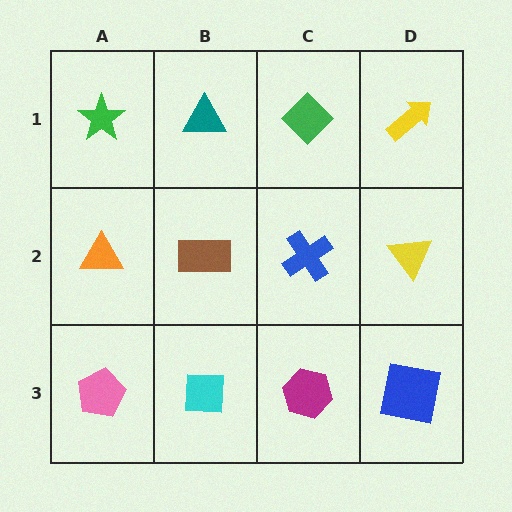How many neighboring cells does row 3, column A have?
2.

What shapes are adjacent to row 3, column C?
A blue cross (row 2, column C), a cyan square (row 3, column B), a blue square (row 3, column D).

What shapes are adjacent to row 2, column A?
A green star (row 1, column A), a pink pentagon (row 3, column A), a brown rectangle (row 2, column B).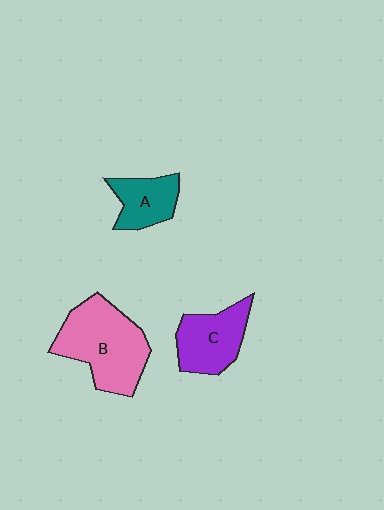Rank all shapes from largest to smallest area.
From largest to smallest: B (pink), C (purple), A (teal).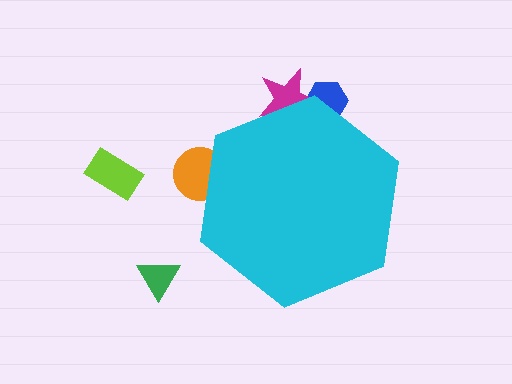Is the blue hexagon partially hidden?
Yes, the blue hexagon is partially hidden behind the cyan hexagon.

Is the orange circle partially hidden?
Yes, the orange circle is partially hidden behind the cyan hexagon.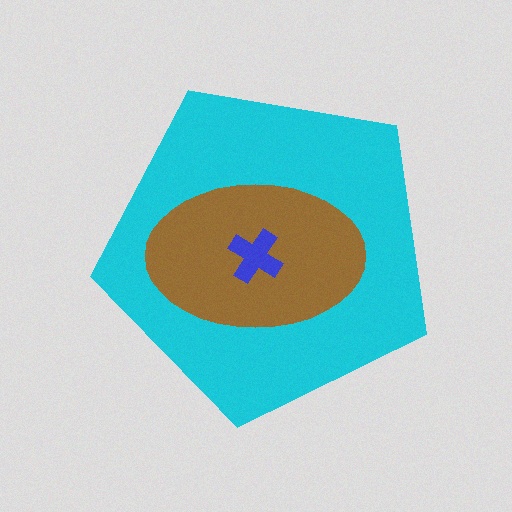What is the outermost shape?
The cyan pentagon.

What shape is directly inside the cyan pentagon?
The brown ellipse.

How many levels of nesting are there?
3.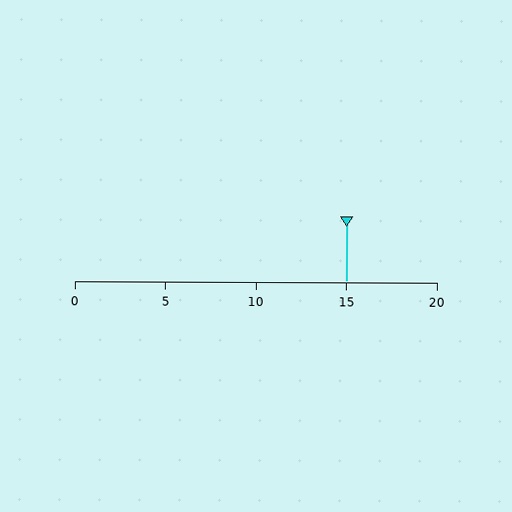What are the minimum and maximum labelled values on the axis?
The axis runs from 0 to 20.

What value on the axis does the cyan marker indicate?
The marker indicates approximately 15.